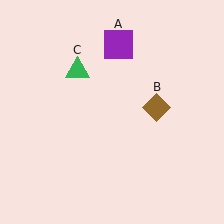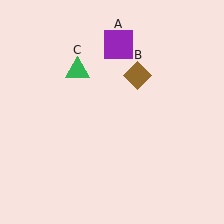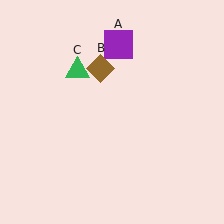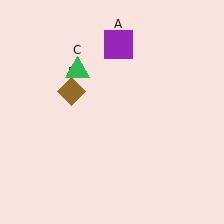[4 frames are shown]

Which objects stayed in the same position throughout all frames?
Purple square (object A) and green triangle (object C) remained stationary.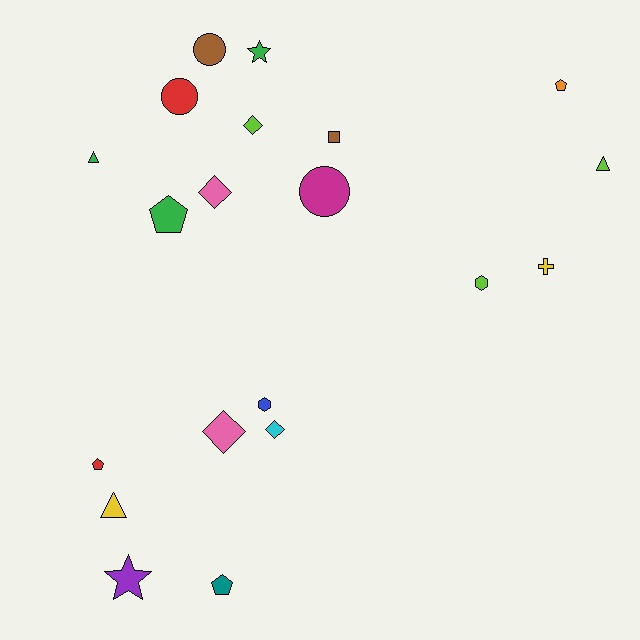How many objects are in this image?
There are 20 objects.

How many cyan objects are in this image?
There is 1 cyan object.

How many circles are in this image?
There are 3 circles.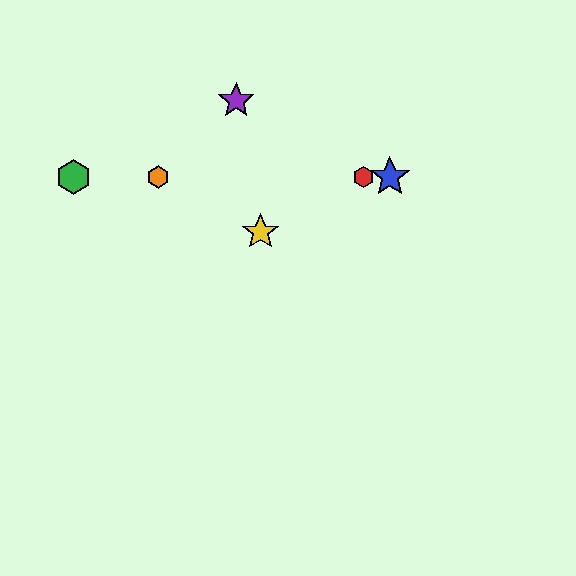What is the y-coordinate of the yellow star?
The yellow star is at y≈232.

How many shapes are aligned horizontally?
4 shapes (the red hexagon, the blue star, the green hexagon, the orange hexagon) are aligned horizontally.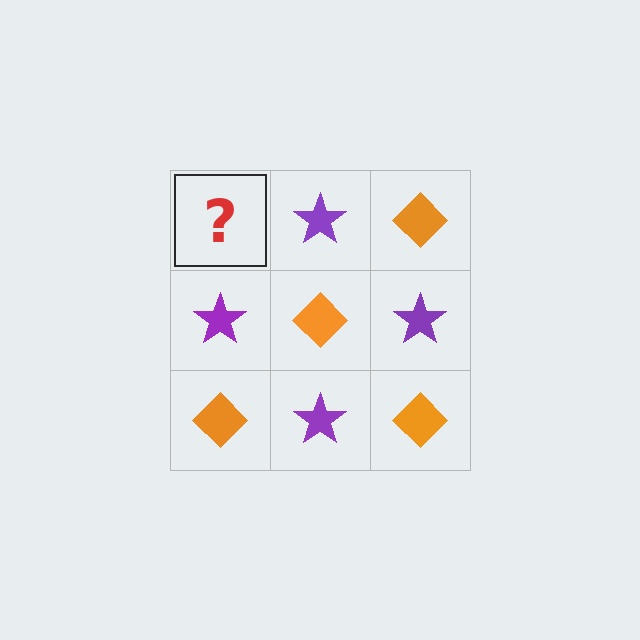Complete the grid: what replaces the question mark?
The question mark should be replaced with an orange diamond.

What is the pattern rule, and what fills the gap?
The rule is that it alternates orange diamond and purple star in a checkerboard pattern. The gap should be filled with an orange diamond.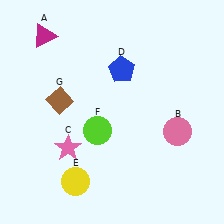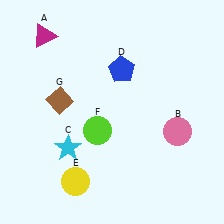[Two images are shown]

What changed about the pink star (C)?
In Image 1, C is pink. In Image 2, it changed to cyan.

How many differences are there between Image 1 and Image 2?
There is 1 difference between the two images.